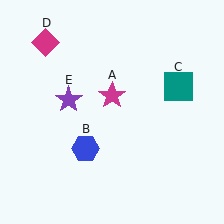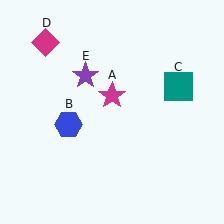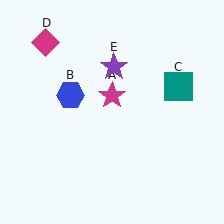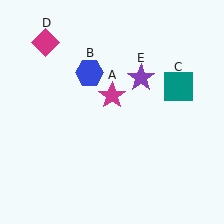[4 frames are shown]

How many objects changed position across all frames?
2 objects changed position: blue hexagon (object B), purple star (object E).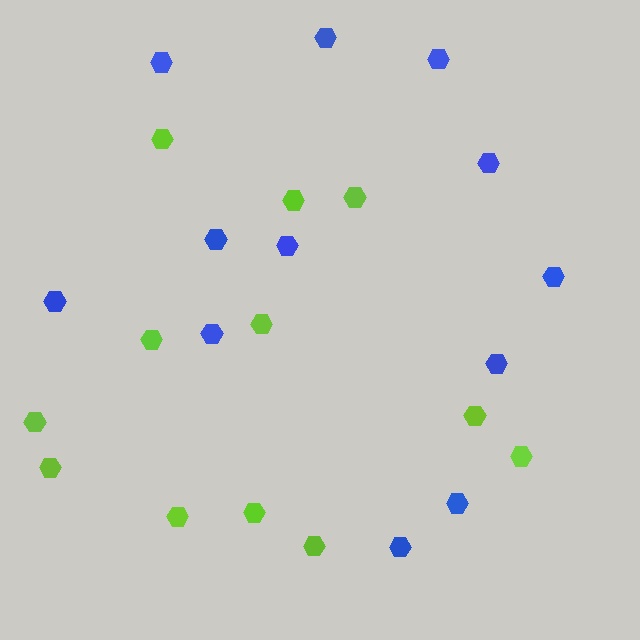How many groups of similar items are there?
There are 2 groups: one group of lime hexagons (12) and one group of blue hexagons (12).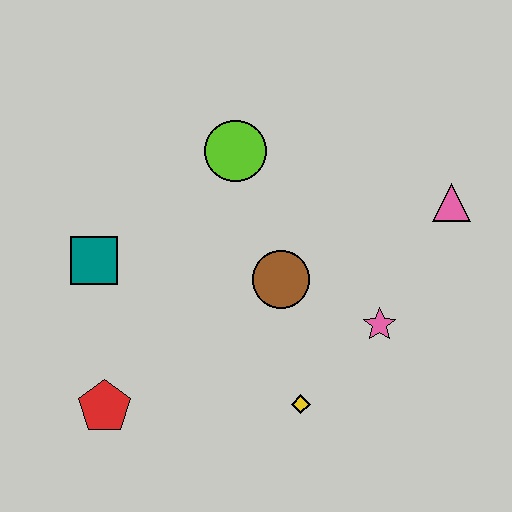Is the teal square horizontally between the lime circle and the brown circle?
No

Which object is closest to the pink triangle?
The pink star is closest to the pink triangle.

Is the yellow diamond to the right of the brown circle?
Yes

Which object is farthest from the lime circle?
The red pentagon is farthest from the lime circle.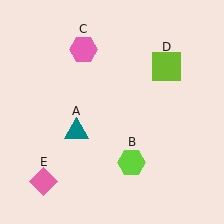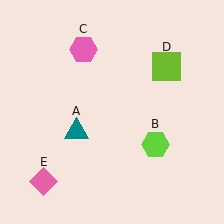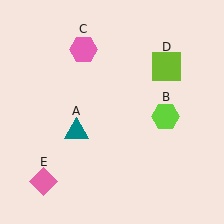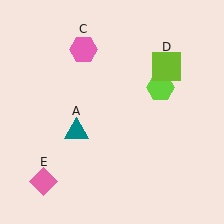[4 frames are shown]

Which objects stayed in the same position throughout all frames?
Teal triangle (object A) and pink hexagon (object C) and lime square (object D) and pink diamond (object E) remained stationary.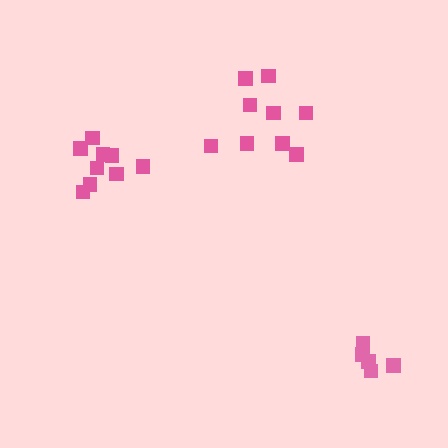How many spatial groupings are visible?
There are 3 spatial groupings.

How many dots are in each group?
Group 1: 9 dots, Group 2: 5 dots, Group 3: 9 dots (23 total).